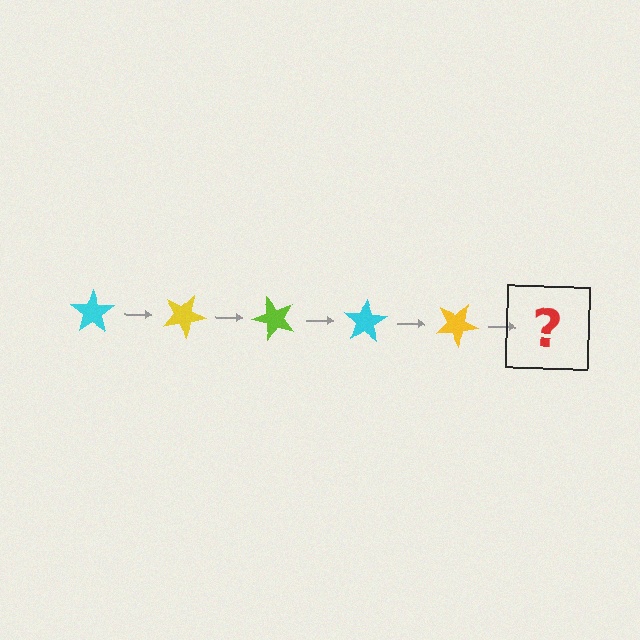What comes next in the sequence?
The next element should be a lime star, rotated 125 degrees from the start.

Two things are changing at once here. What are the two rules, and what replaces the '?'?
The two rules are that it rotates 25 degrees each step and the color cycles through cyan, yellow, and lime. The '?' should be a lime star, rotated 125 degrees from the start.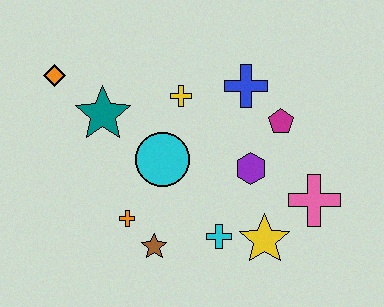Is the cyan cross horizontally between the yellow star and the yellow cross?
Yes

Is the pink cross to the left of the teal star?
No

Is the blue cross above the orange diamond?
No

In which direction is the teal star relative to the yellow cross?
The teal star is to the left of the yellow cross.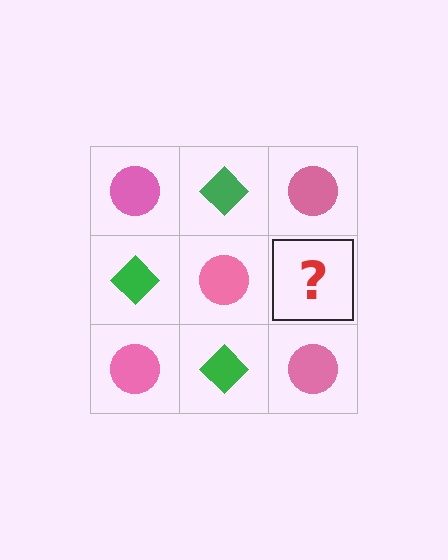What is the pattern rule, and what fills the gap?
The rule is that it alternates pink circle and green diamond in a checkerboard pattern. The gap should be filled with a green diamond.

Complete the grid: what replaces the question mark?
The question mark should be replaced with a green diamond.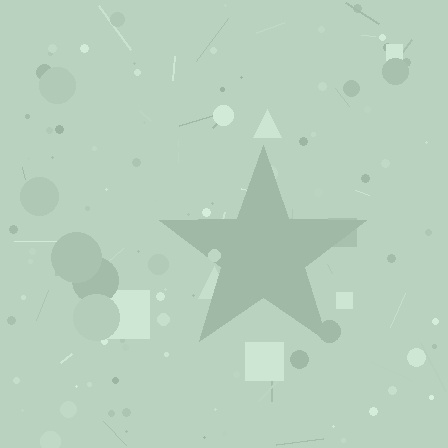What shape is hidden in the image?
A star is hidden in the image.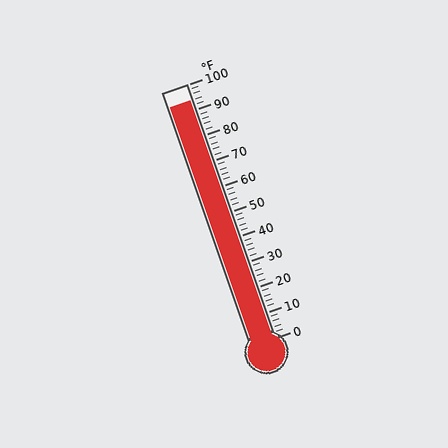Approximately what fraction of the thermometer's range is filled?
The thermometer is filled to approximately 95% of its range.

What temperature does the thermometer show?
The thermometer shows approximately 94°F.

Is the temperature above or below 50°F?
The temperature is above 50°F.